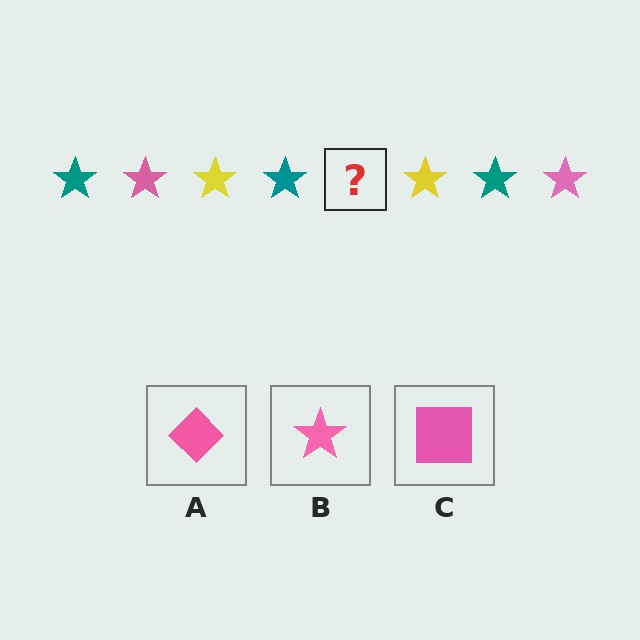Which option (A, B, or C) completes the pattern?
B.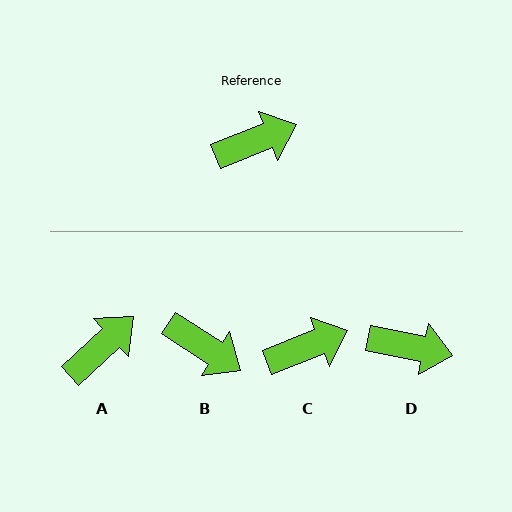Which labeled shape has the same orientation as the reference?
C.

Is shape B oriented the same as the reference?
No, it is off by about 55 degrees.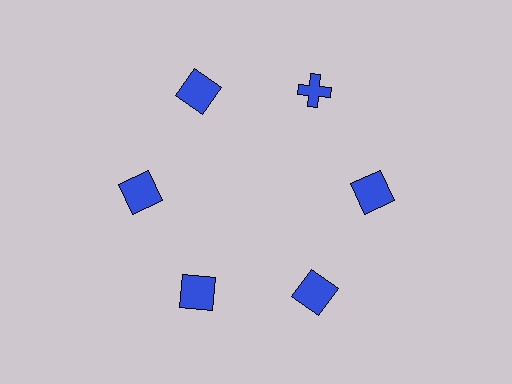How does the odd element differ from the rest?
It has a different shape: cross instead of square.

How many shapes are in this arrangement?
There are 6 shapes arranged in a ring pattern.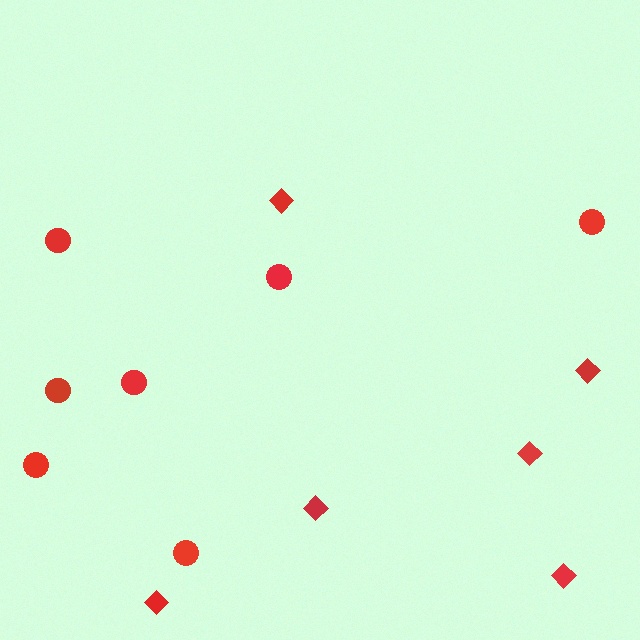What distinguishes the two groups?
There are 2 groups: one group of circles (7) and one group of diamonds (6).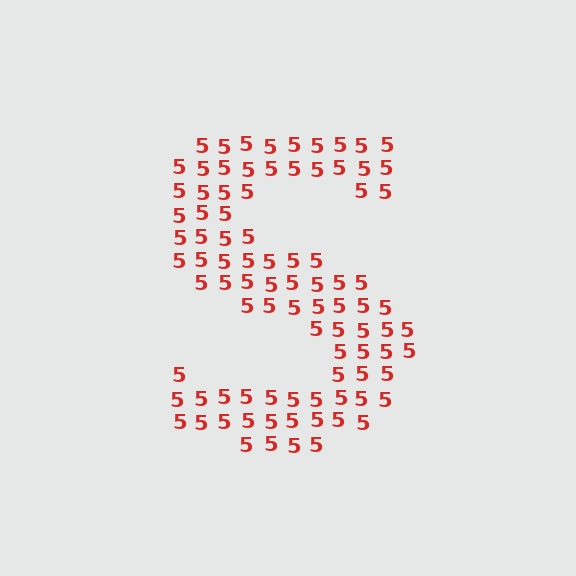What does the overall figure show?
The overall figure shows the letter S.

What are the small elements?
The small elements are digit 5's.